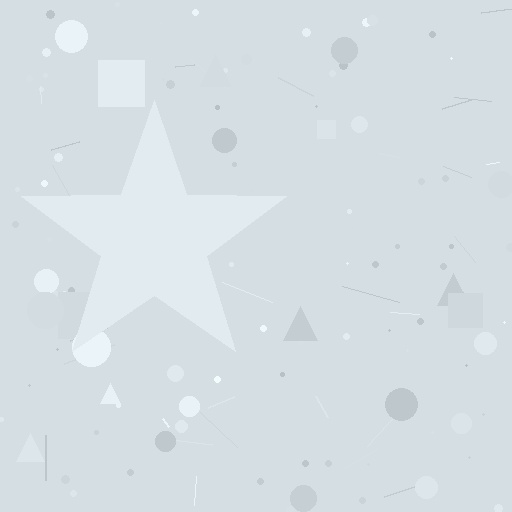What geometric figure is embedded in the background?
A star is embedded in the background.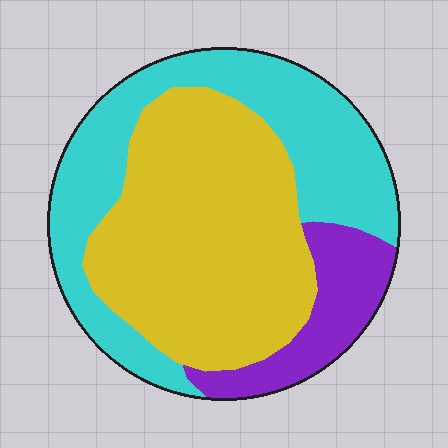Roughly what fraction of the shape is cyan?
Cyan takes up about three eighths (3/8) of the shape.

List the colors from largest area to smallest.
From largest to smallest: yellow, cyan, purple.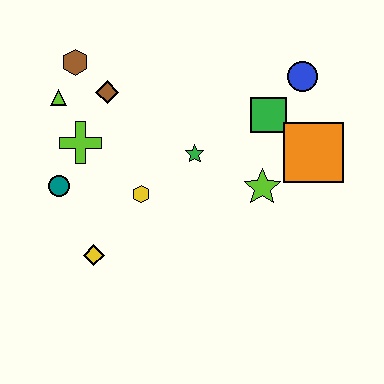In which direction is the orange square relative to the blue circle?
The orange square is below the blue circle.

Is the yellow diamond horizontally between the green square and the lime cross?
Yes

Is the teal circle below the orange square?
Yes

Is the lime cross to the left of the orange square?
Yes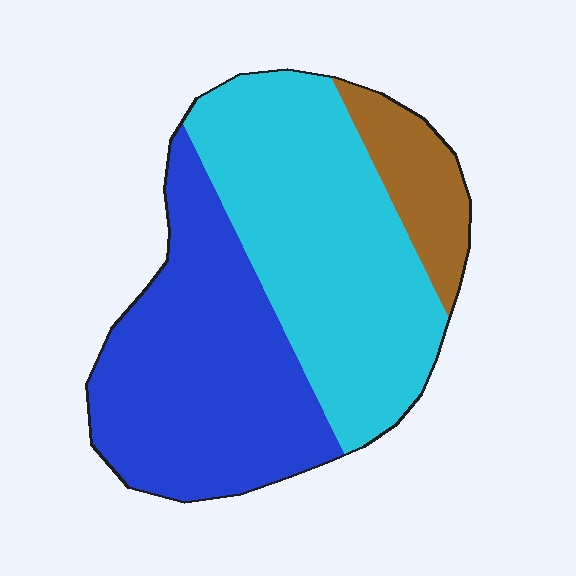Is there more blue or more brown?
Blue.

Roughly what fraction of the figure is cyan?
Cyan takes up between a third and a half of the figure.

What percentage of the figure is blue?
Blue takes up between a third and a half of the figure.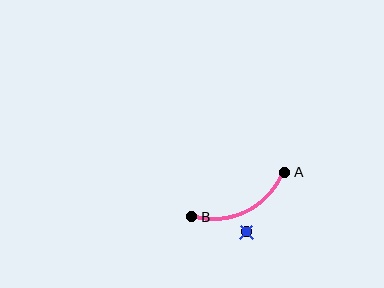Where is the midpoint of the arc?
The arc midpoint is the point on the curve farthest from the straight line joining A and B. It sits below that line.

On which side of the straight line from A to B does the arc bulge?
The arc bulges below the straight line connecting A and B.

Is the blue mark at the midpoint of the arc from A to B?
No — the blue mark does not lie on the arc at all. It sits slightly outside the curve.